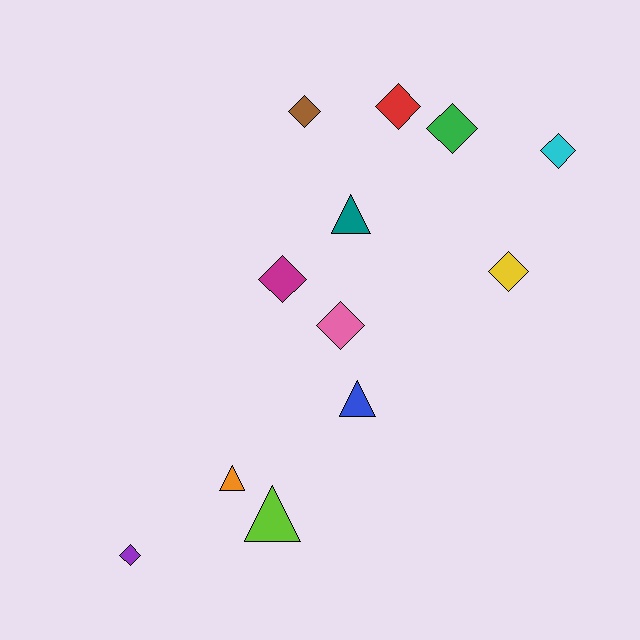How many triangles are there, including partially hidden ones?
There are 4 triangles.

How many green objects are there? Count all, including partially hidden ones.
There is 1 green object.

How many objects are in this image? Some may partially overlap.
There are 12 objects.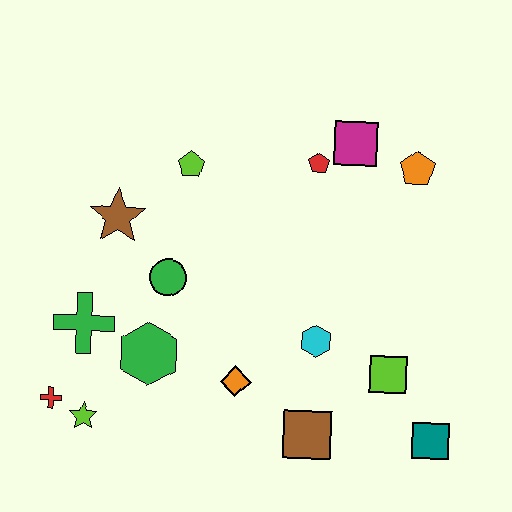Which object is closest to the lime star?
The red cross is closest to the lime star.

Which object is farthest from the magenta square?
The red cross is farthest from the magenta square.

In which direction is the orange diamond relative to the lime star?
The orange diamond is to the right of the lime star.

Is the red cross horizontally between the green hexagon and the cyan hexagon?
No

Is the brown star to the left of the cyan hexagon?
Yes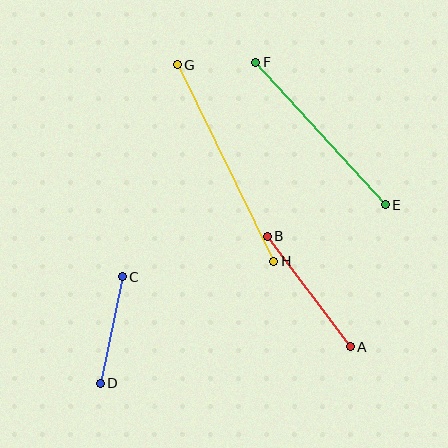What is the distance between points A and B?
The distance is approximately 138 pixels.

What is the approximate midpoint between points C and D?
The midpoint is at approximately (111, 330) pixels.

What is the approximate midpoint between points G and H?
The midpoint is at approximately (225, 163) pixels.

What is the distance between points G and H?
The distance is approximately 219 pixels.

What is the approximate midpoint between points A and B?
The midpoint is at approximately (309, 291) pixels.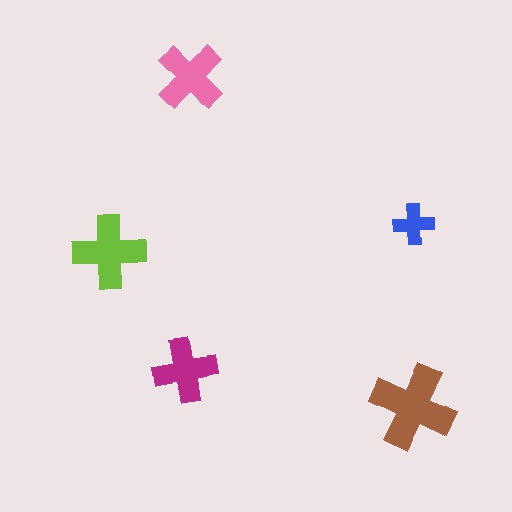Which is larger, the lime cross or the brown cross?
The brown one.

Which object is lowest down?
The brown cross is bottommost.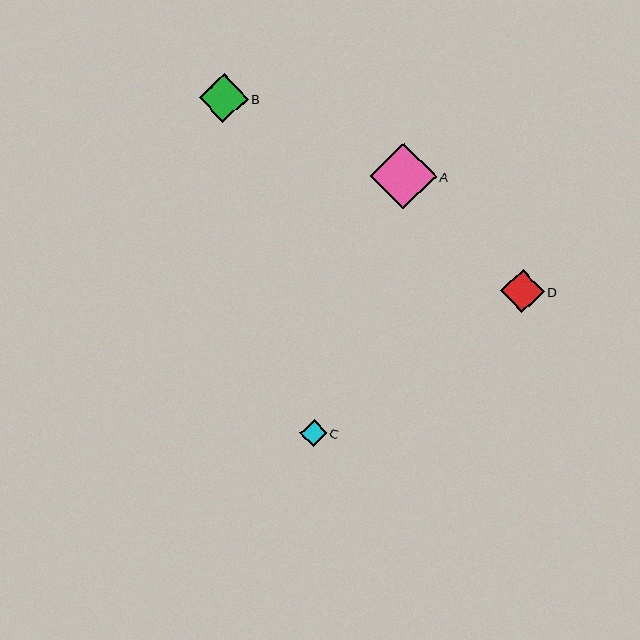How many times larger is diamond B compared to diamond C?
Diamond B is approximately 1.8 times the size of diamond C.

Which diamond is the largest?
Diamond A is the largest with a size of approximately 67 pixels.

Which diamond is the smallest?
Diamond C is the smallest with a size of approximately 27 pixels.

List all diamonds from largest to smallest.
From largest to smallest: A, B, D, C.